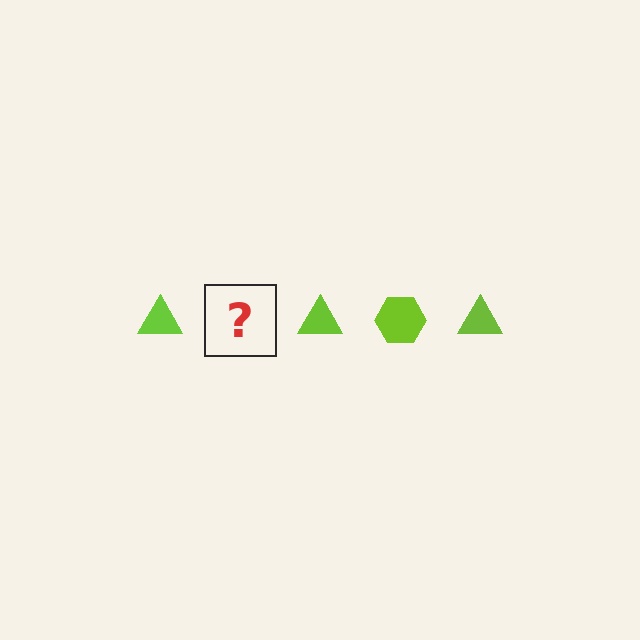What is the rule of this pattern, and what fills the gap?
The rule is that the pattern cycles through triangle, hexagon shapes in lime. The gap should be filled with a lime hexagon.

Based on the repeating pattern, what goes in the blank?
The blank should be a lime hexagon.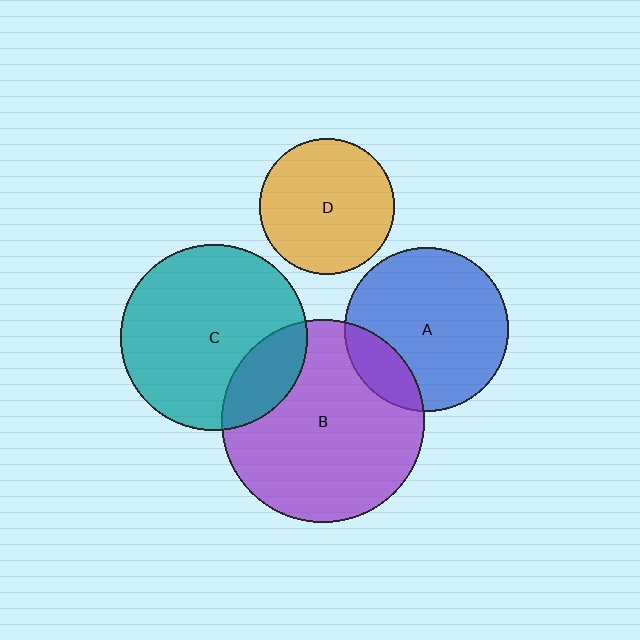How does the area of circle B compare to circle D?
Approximately 2.3 times.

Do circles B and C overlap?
Yes.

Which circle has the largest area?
Circle B (purple).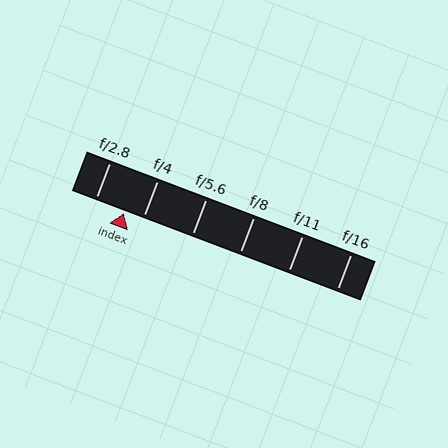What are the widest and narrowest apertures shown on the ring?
The widest aperture shown is f/2.8 and the narrowest is f/16.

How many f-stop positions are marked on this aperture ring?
There are 6 f-stop positions marked.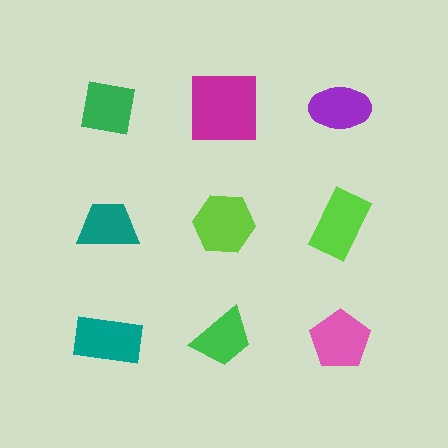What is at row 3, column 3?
A pink pentagon.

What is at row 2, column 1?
A teal trapezoid.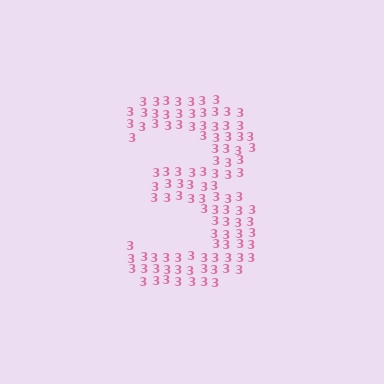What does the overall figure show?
The overall figure shows the digit 3.